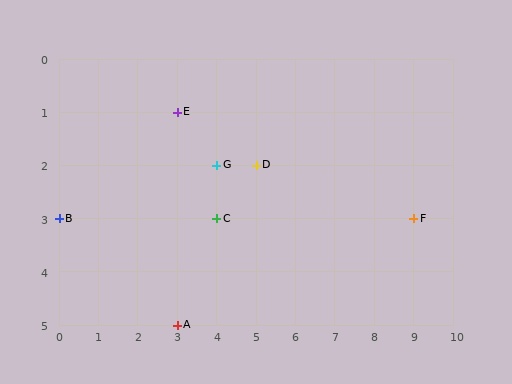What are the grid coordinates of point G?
Point G is at grid coordinates (4, 2).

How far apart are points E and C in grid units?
Points E and C are 1 column and 2 rows apart (about 2.2 grid units diagonally).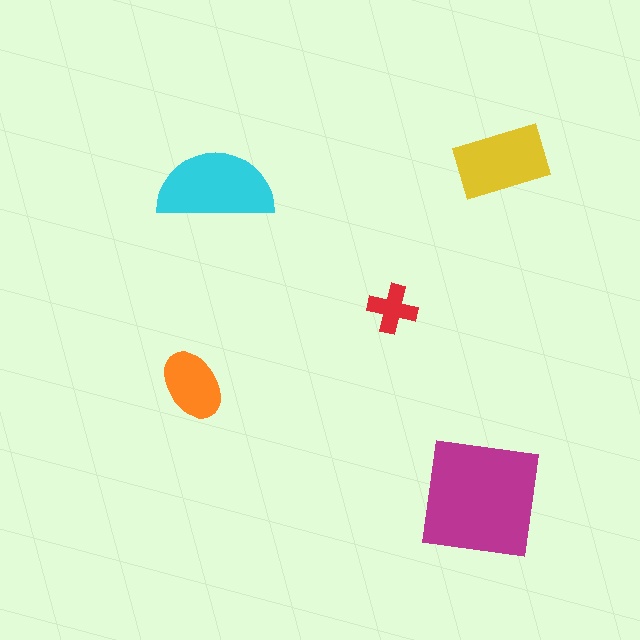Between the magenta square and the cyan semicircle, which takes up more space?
The magenta square.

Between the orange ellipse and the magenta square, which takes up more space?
The magenta square.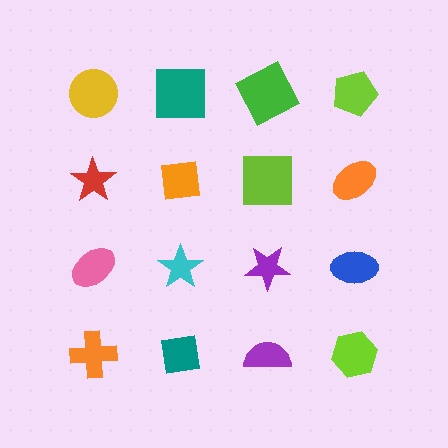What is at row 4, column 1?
An orange cross.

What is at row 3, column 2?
A cyan star.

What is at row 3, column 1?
A pink ellipse.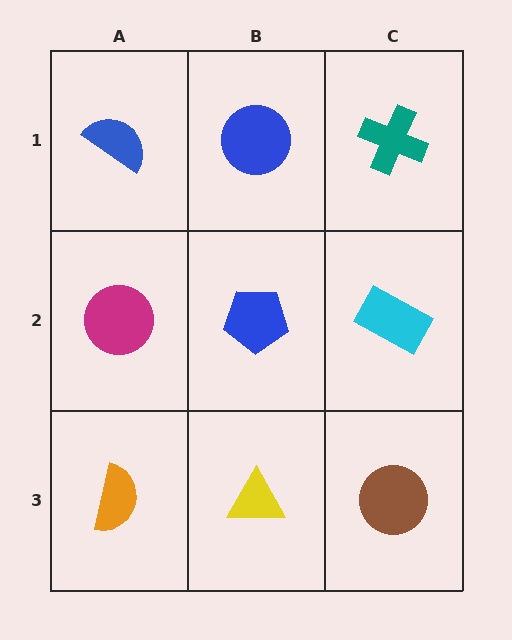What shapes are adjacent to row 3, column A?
A magenta circle (row 2, column A), a yellow triangle (row 3, column B).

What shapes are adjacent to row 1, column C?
A cyan rectangle (row 2, column C), a blue circle (row 1, column B).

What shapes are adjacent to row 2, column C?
A teal cross (row 1, column C), a brown circle (row 3, column C), a blue pentagon (row 2, column B).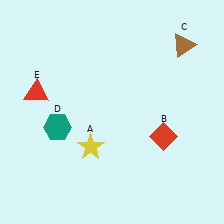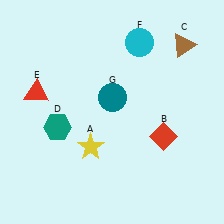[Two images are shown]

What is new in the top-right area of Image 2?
A teal circle (G) was added in the top-right area of Image 2.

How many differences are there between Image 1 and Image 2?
There are 2 differences between the two images.